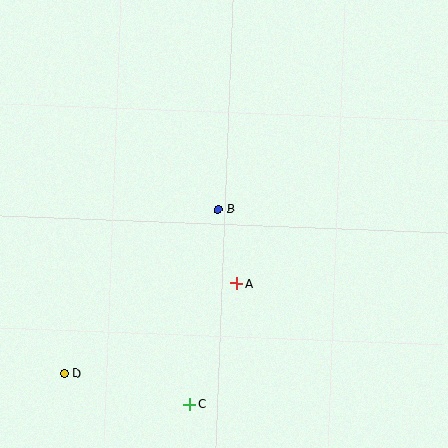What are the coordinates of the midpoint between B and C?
The midpoint between B and C is at (204, 306).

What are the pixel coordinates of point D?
Point D is at (64, 374).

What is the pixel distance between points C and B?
The distance between C and B is 197 pixels.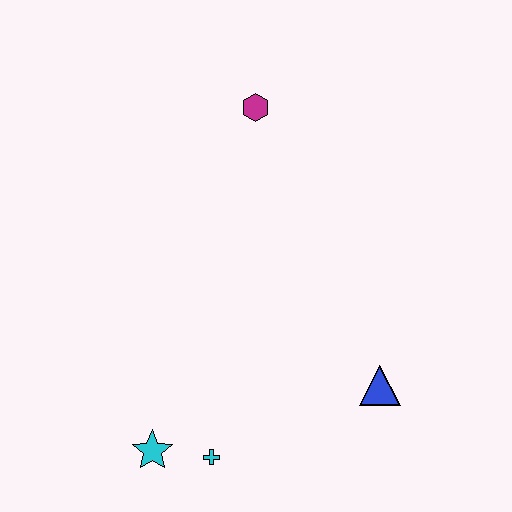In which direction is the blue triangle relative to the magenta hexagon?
The blue triangle is below the magenta hexagon.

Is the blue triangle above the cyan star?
Yes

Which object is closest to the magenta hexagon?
The blue triangle is closest to the magenta hexagon.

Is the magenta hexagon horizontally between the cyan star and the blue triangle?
Yes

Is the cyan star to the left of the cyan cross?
Yes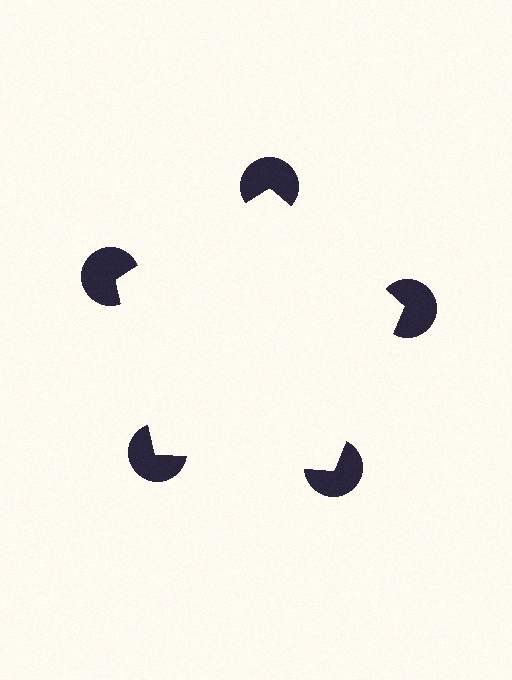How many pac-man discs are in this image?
There are 5 — one at each vertex of the illusory pentagon.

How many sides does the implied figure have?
5 sides.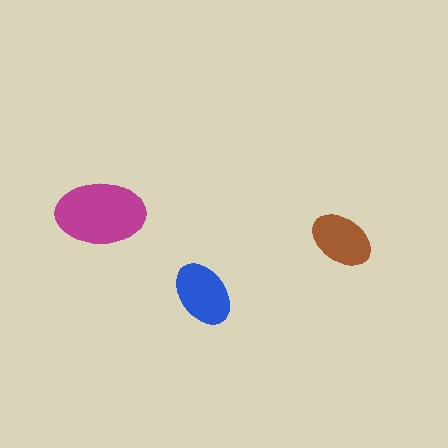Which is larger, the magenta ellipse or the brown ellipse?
The magenta one.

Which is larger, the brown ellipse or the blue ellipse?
The blue one.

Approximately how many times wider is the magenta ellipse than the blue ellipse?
About 1.5 times wider.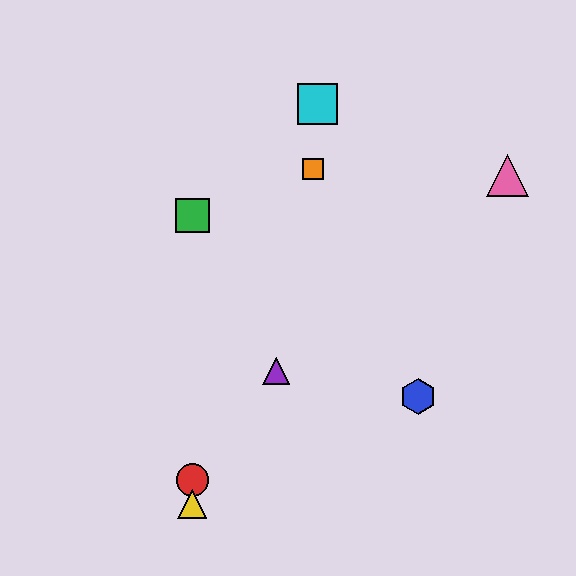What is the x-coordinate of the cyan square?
The cyan square is at x≈318.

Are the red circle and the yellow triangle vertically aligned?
Yes, both are at x≈192.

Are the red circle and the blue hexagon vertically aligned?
No, the red circle is at x≈192 and the blue hexagon is at x≈418.